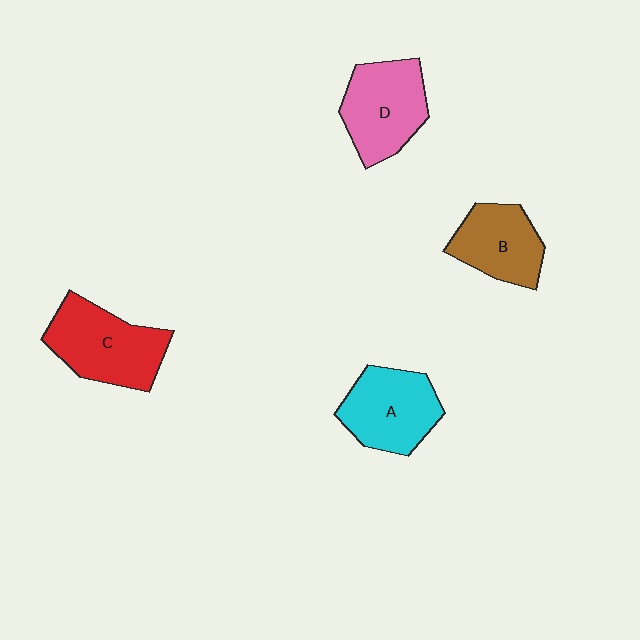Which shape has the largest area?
Shape C (red).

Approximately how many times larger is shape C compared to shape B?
Approximately 1.3 times.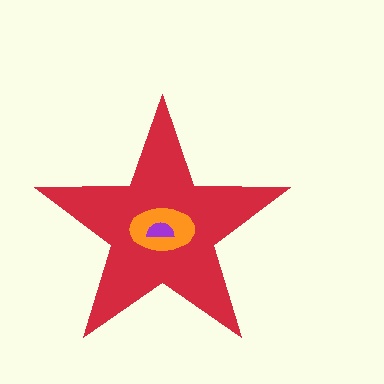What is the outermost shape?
The red star.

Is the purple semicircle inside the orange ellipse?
Yes.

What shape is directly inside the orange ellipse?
The purple semicircle.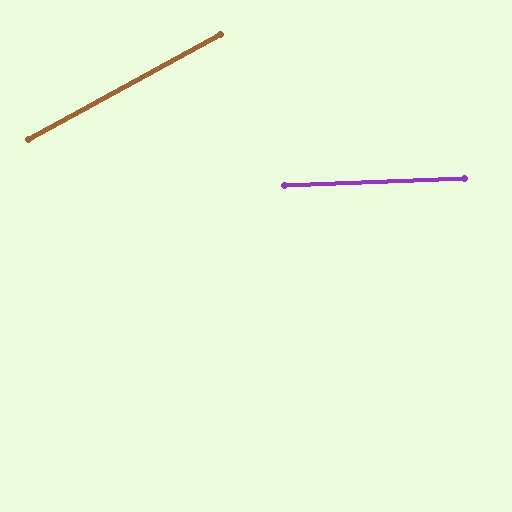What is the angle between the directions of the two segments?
Approximately 27 degrees.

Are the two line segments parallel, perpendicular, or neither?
Neither parallel nor perpendicular — they differ by about 27°.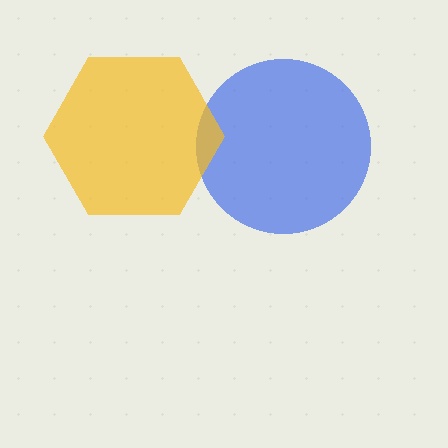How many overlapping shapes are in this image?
There are 2 overlapping shapes in the image.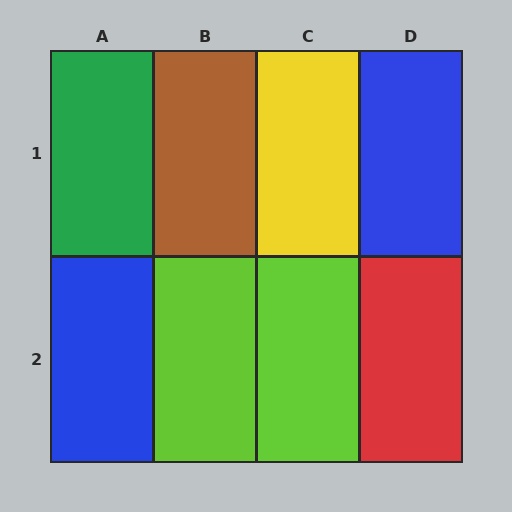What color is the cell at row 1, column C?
Yellow.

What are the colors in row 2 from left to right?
Blue, lime, lime, red.